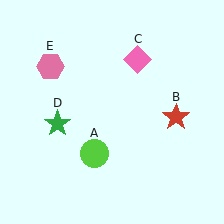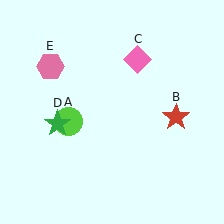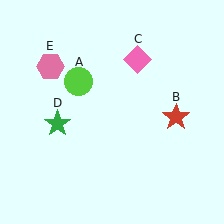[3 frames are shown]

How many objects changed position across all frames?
1 object changed position: lime circle (object A).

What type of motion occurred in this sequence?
The lime circle (object A) rotated clockwise around the center of the scene.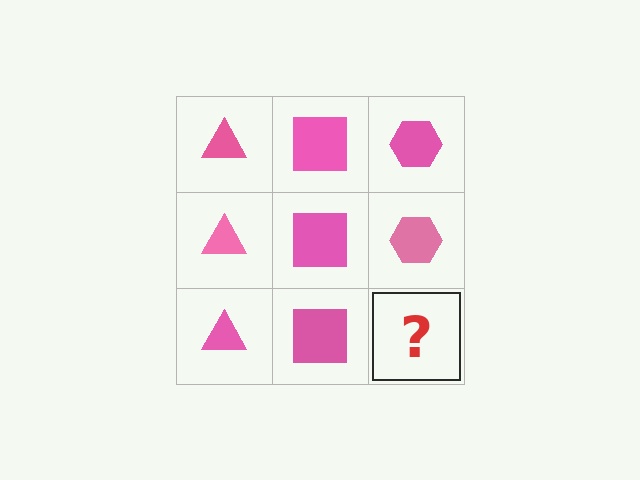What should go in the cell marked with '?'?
The missing cell should contain a pink hexagon.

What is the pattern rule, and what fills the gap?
The rule is that each column has a consistent shape. The gap should be filled with a pink hexagon.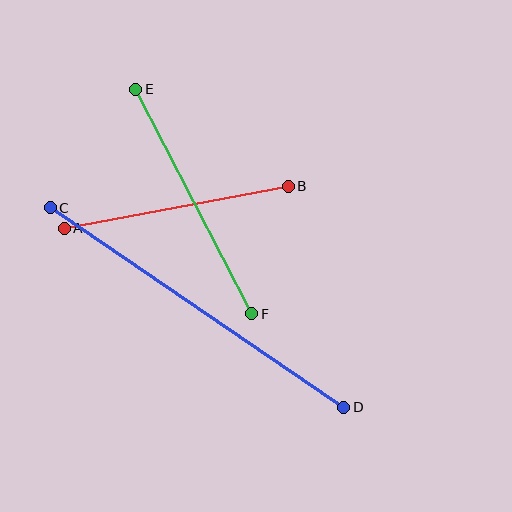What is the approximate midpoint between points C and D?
The midpoint is at approximately (197, 307) pixels.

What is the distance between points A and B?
The distance is approximately 228 pixels.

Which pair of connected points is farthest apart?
Points C and D are farthest apart.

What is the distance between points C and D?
The distance is approximately 355 pixels.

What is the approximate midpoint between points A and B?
The midpoint is at approximately (176, 207) pixels.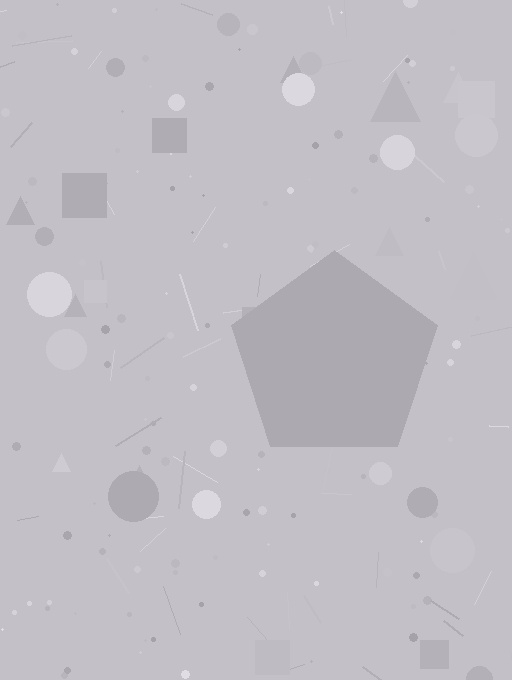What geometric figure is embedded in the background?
A pentagon is embedded in the background.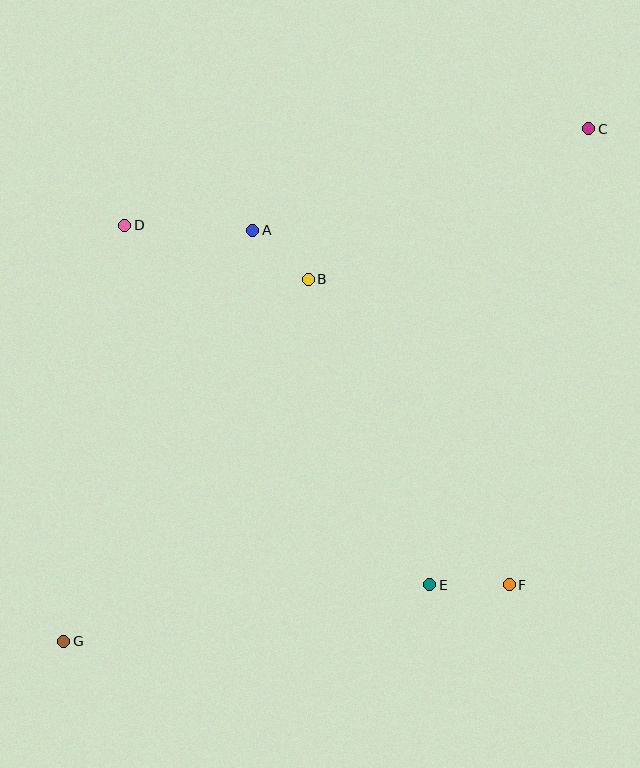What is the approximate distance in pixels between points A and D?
The distance between A and D is approximately 128 pixels.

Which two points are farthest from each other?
Points C and G are farthest from each other.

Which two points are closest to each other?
Points A and B are closest to each other.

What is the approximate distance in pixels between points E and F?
The distance between E and F is approximately 80 pixels.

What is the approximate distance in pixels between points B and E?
The distance between B and E is approximately 329 pixels.